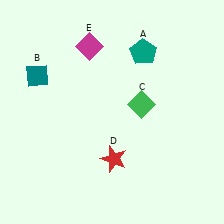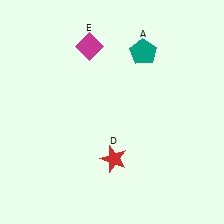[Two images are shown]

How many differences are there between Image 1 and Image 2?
There are 2 differences between the two images.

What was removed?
The green diamond (C), the teal diamond (B) were removed in Image 2.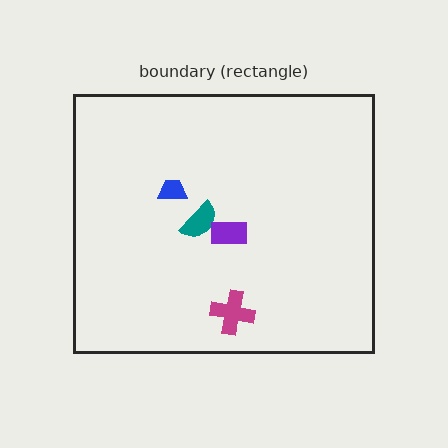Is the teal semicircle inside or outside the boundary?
Inside.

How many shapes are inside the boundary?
4 inside, 0 outside.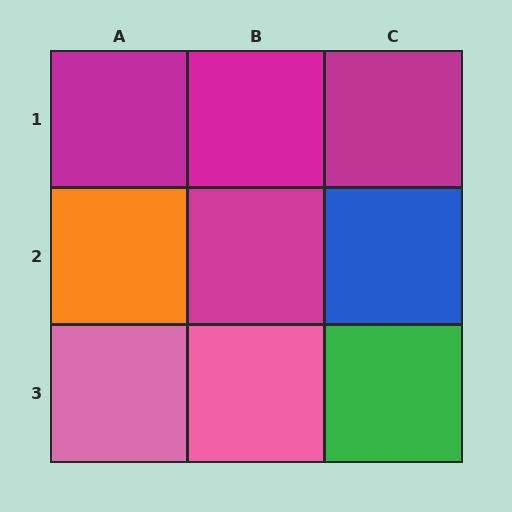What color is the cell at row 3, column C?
Green.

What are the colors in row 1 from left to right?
Magenta, magenta, magenta.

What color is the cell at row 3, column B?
Pink.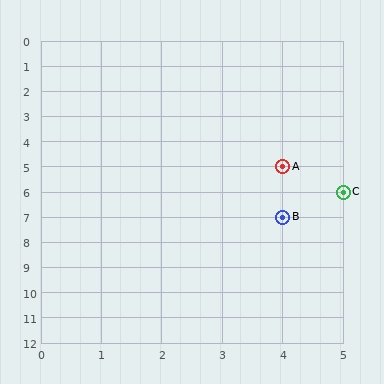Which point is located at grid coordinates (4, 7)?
Point B is at (4, 7).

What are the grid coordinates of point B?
Point B is at grid coordinates (4, 7).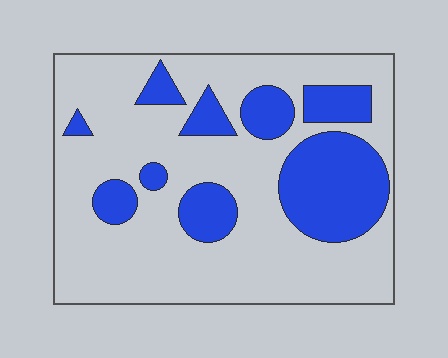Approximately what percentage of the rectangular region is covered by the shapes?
Approximately 25%.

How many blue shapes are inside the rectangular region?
9.